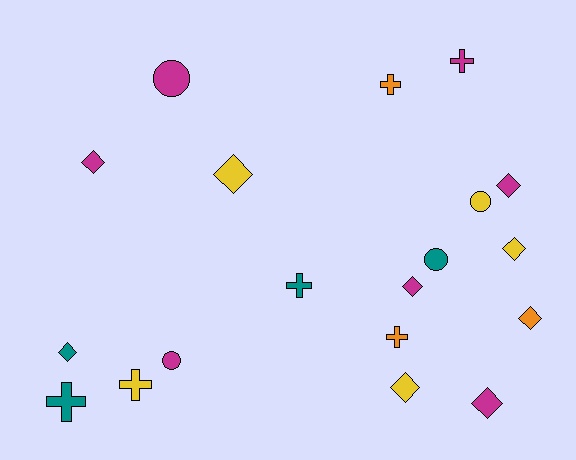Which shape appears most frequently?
Diamond, with 9 objects.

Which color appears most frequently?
Magenta, with 7 objects.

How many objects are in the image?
There are 19 objects.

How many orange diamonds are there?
There is 1 orange diamond.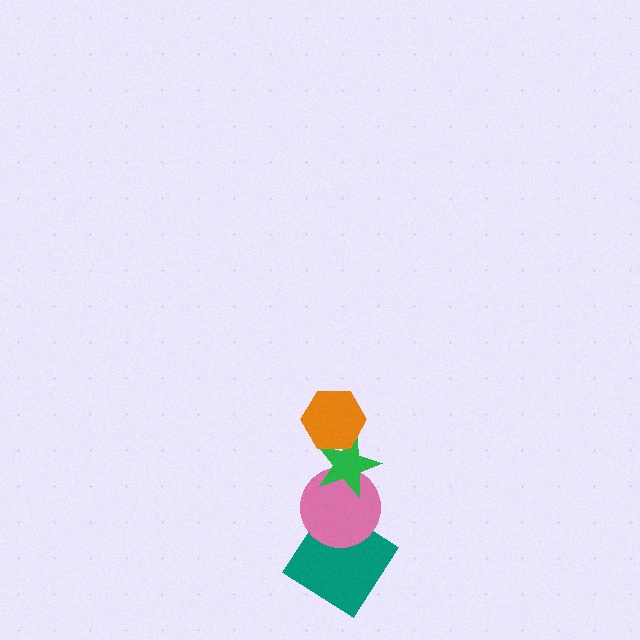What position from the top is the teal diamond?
The teal diamond is 4th from the top.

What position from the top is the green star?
The green star is 2nd from the top.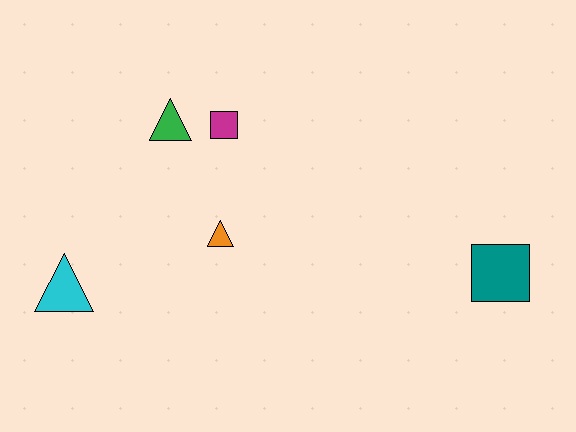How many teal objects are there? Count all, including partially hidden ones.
There is 1 teal object.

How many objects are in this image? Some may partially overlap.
There are 5 objects.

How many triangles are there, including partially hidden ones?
There are 3 triangles.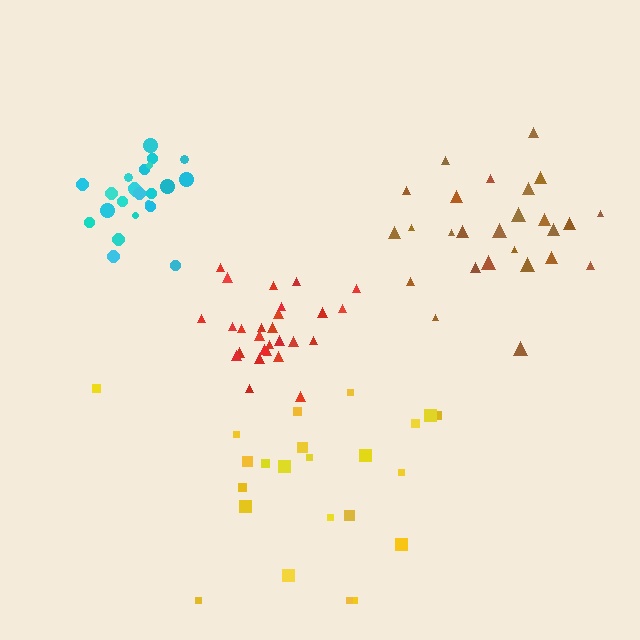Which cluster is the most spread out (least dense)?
Yellow.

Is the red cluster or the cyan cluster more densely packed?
Cyan.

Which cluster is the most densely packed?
Cyan.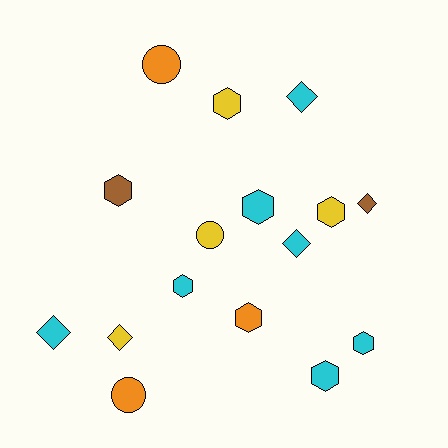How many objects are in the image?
There are 16 objects.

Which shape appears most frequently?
Hexagon, with 8 objects.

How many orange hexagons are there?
There is 1 orange hexagon.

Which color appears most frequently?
Cyan, with 7 objects.